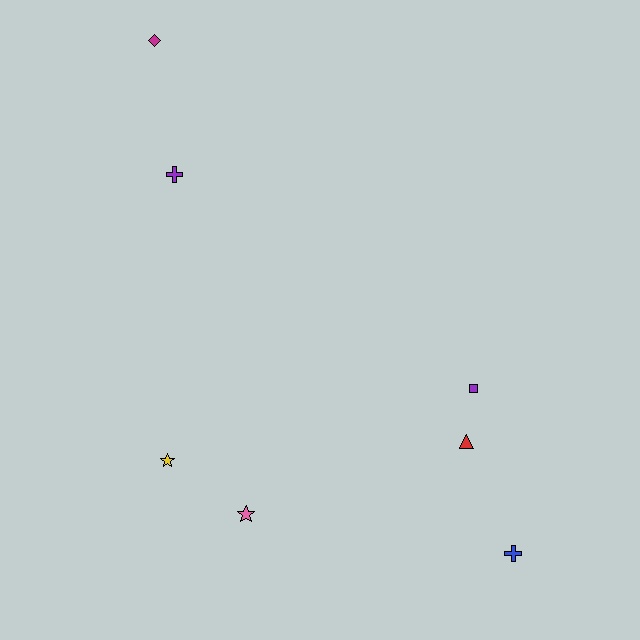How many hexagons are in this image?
There are no hexagons.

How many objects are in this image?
There are 7 objects.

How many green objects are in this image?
There are no green objects.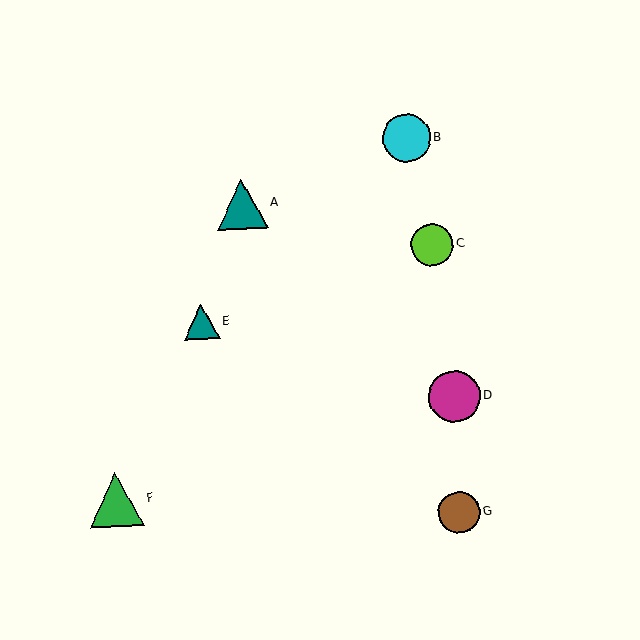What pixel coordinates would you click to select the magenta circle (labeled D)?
Click at (454, 397) to select the magenta circle D.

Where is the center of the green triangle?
The center of the green triangle is at (116, 499).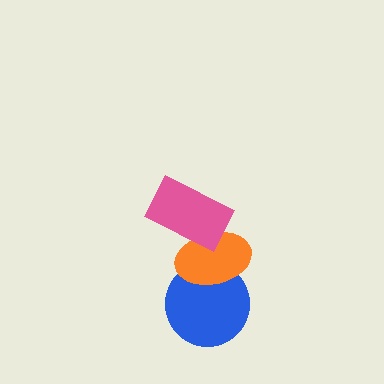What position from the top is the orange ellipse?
The orange ellipse is 2nd from the top.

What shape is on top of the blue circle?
The orange ellipse is on top of the blue circle.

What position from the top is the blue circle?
The blue circle is 3rd from the top.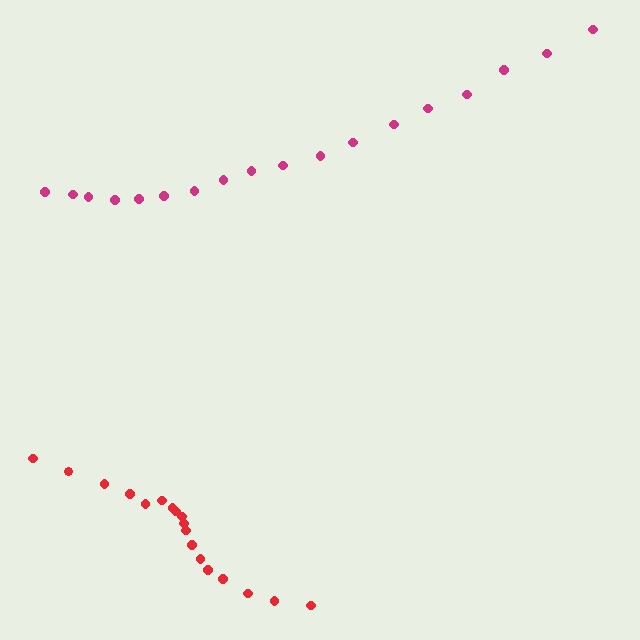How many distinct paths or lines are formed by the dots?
There are 2 distinct paths.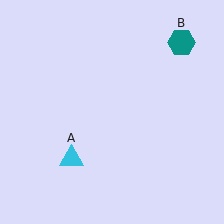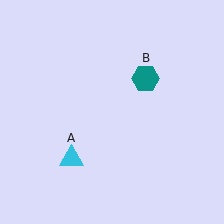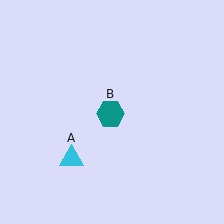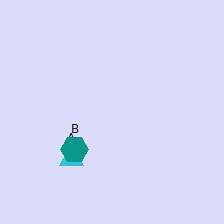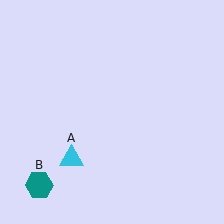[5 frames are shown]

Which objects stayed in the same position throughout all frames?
Cyan triangle (object A) remained stationary.